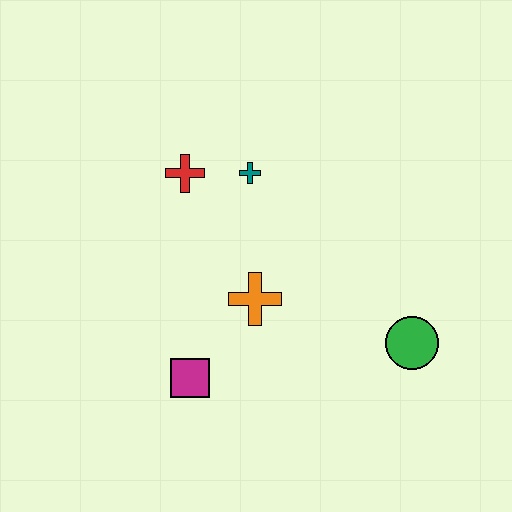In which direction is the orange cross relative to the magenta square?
The orange cross is above the magenta square.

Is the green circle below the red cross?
Yes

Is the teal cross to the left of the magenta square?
No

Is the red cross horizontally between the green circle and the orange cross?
No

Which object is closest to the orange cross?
The magenta square is closest to the orange cross.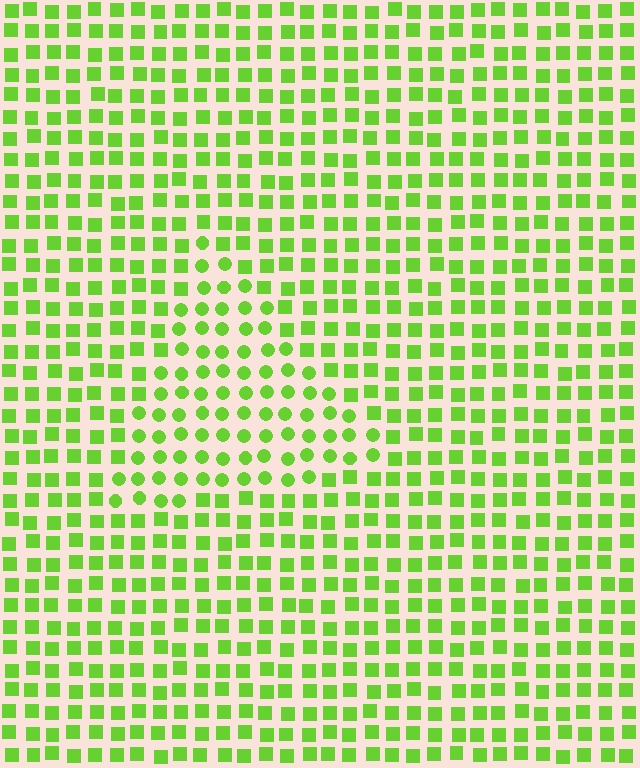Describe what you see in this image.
The image is filled with small lime elements arranged in a uniform grid. A triangle-shaped region contains circles, while the surrounding area contains squares. The boundary is defined purely by the change in element shape.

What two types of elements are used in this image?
The image uses circles inside the triangle region and squares outside it.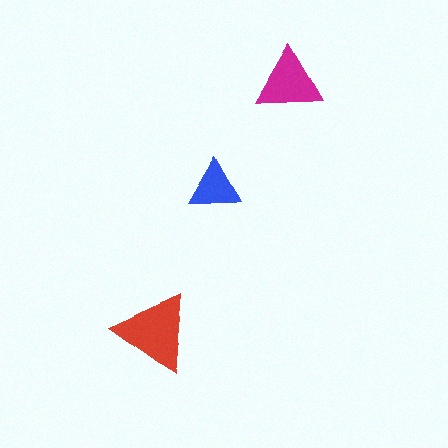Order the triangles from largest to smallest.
the red one, the magenta one, the blue one.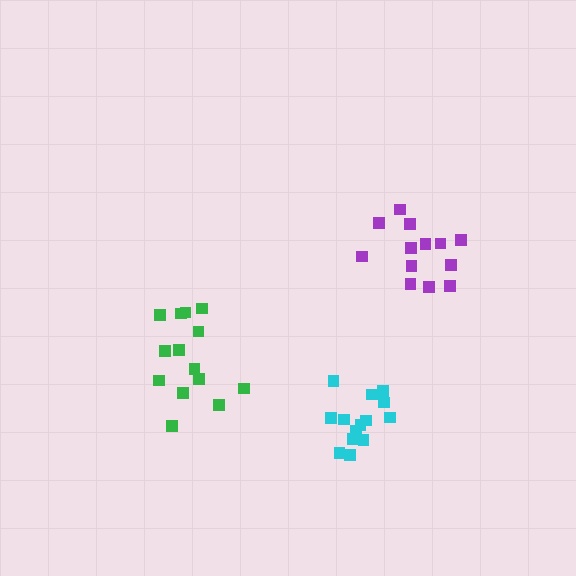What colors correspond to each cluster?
The clusters are colored: cyan, purple, green.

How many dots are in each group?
Group 1: 14 dots, Group 2: 13 dots, Group 3: 14 dots (41 total).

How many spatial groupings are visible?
There are 3 spatial groupings.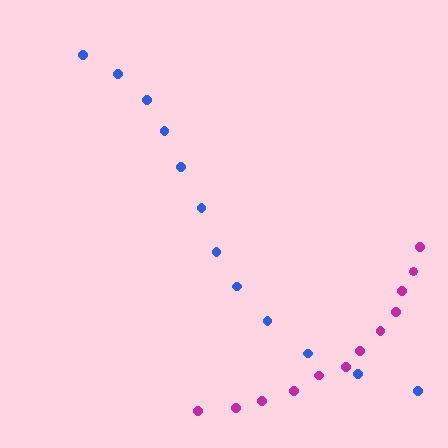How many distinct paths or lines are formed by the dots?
There are 2 distinct paths.